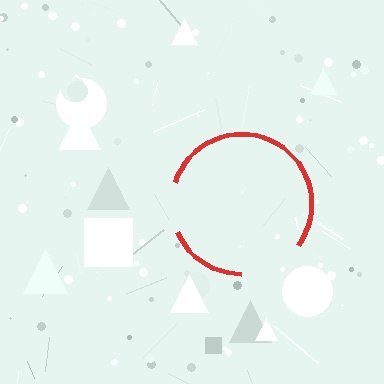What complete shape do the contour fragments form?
The contour fragments form a circle.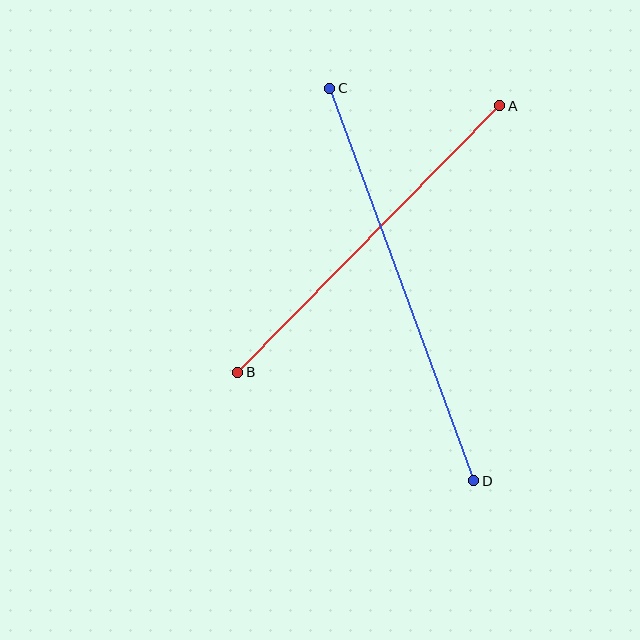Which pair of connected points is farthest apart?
Points C and D are farthest apart.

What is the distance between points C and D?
The distance is approximately 418 pixels.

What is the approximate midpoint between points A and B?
The midpoint is at approximately (369, 239) pixels.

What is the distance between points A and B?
The distance is approximately 374 pixels.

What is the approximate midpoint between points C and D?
The midpoint is at approximately (402, 284) pixels.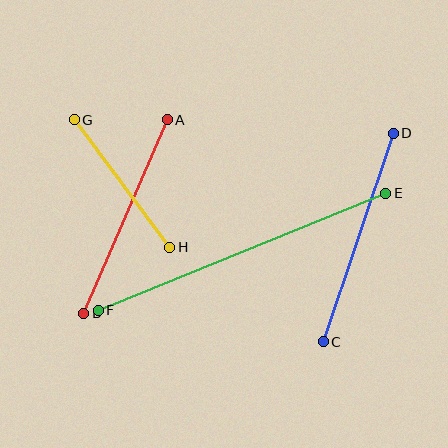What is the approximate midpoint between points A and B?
The midpoint is at approximately (125, 217) pixels.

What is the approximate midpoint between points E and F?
The midpoint is at approximately (242, 252) pixels.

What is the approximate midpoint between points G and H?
The midpoint is at approximately (122, 183) pixels.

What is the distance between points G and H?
The distance is approximately 159 pixels.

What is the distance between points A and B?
The distance is approximately 210 pixels.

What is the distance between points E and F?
The distance is approximately 310 pixels.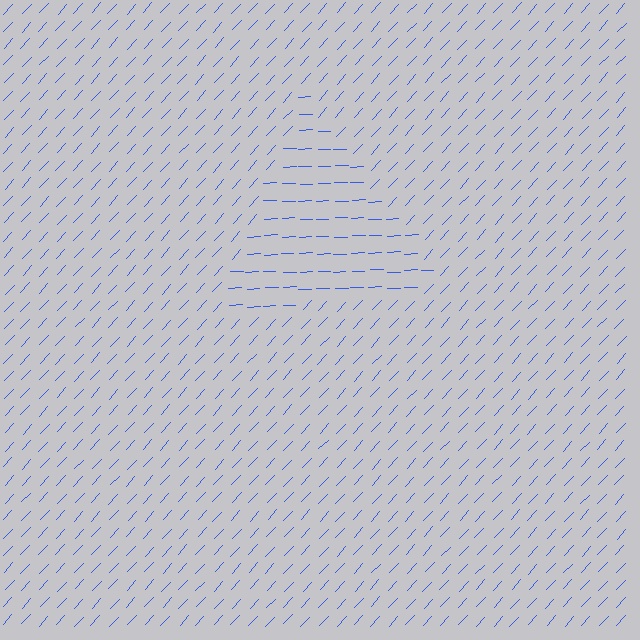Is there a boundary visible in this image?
Yes, there is a texture boundary formed by a change in line orientation.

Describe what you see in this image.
The image is filled with small blue line segments. A triangle region in the image has lines oriented differently from the surrounding lines, creating a visible texture boundary.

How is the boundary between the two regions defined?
The boundary is defined purely by a change in line orientation (approximately 45 degrees difference). All lines are the same color and thickness.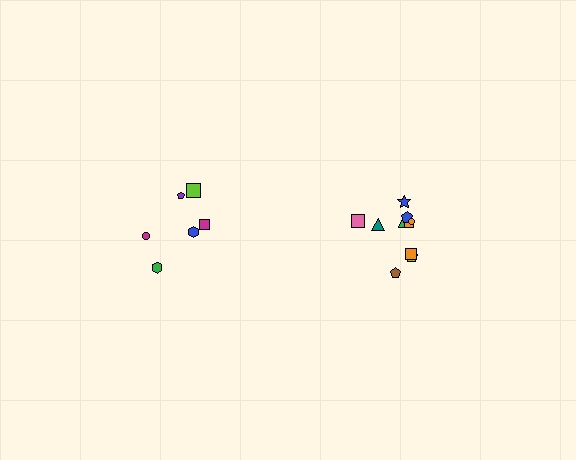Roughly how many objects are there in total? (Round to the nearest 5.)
Roughly 15 objects in total.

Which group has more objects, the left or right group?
The right group.